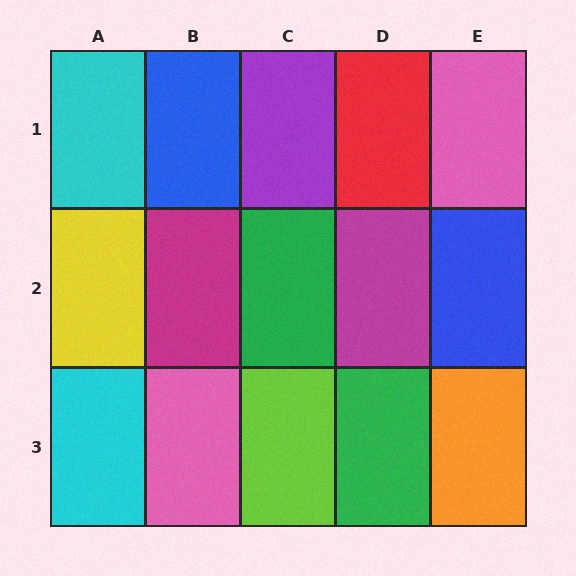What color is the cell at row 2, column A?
Yellow.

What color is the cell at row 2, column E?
Blue.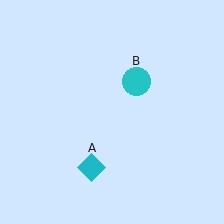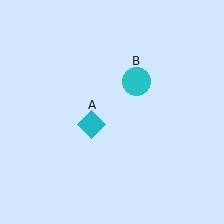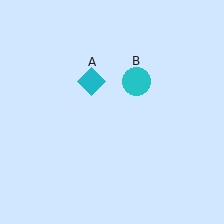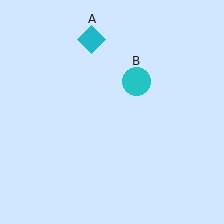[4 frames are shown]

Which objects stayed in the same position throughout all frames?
Cyan circle (object B) remained stationary.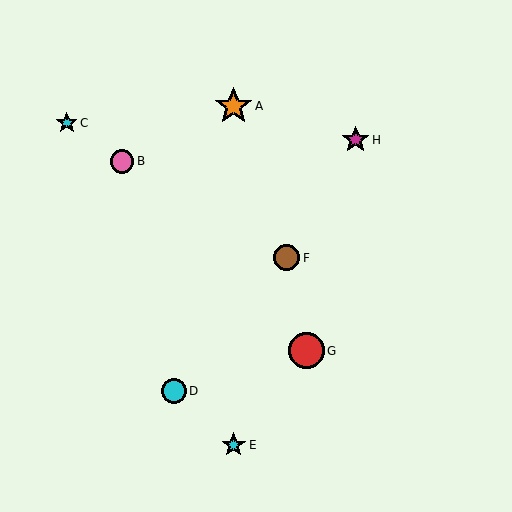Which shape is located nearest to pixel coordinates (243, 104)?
The orange star (labeled A) at (233, 106) is nearest to that location.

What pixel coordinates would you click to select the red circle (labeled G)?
Click at (307, 351) to select the red circle G.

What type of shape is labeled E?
Shape E is a cyan star.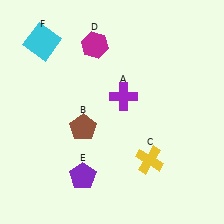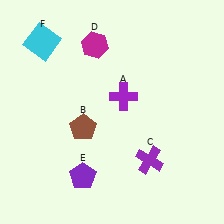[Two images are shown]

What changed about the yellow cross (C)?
In Image 1, C is yellow. In Image 2, it changed to purple.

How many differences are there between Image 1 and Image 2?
There is 1 difference between the two images.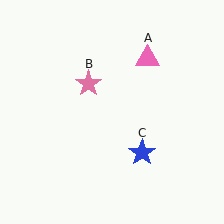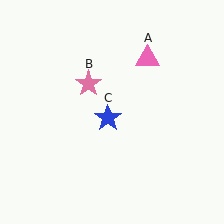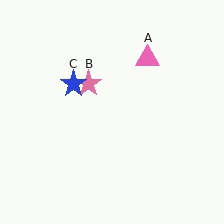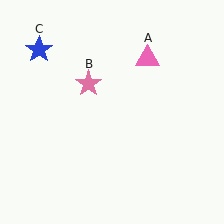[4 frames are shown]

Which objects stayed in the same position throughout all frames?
Pink triangle (object A) and pink star (object B) remained stationary.